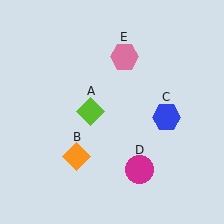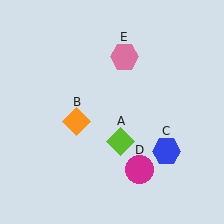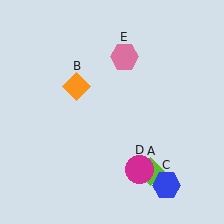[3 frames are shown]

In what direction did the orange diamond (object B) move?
The orange diamond (object B) moved up.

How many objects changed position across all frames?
3 objects changed position: lime diamond (object A), orange diamond (object B), blue hexagon (object C).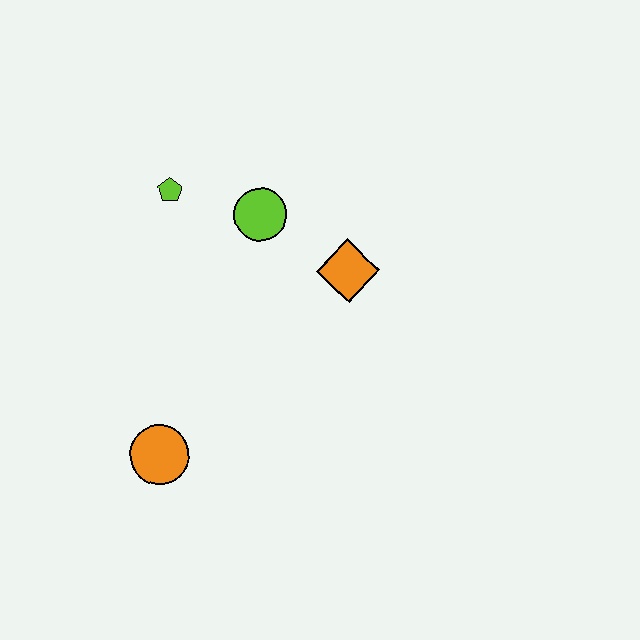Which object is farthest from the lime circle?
The orange circle is farthest from the lime circle.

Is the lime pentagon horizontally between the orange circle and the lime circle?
Yes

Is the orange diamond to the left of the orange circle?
No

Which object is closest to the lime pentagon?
The lime circle is closest to the lime pentagon.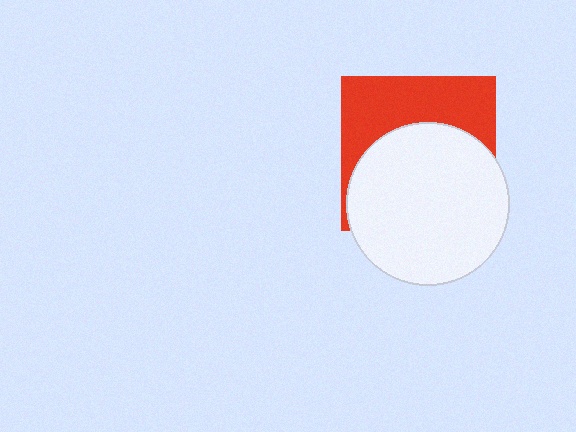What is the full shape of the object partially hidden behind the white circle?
The partially hidden object is a red square.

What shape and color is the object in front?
The object in front is a white circle.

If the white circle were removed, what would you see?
You would see the complete red square.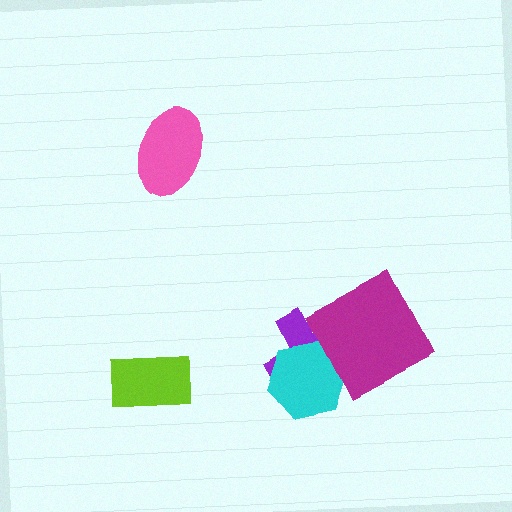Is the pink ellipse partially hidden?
No, no other shape covers it.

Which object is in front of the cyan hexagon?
The magenta square is in front of the cyan hexagon.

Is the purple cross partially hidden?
Yes, it is partially covered by another shape.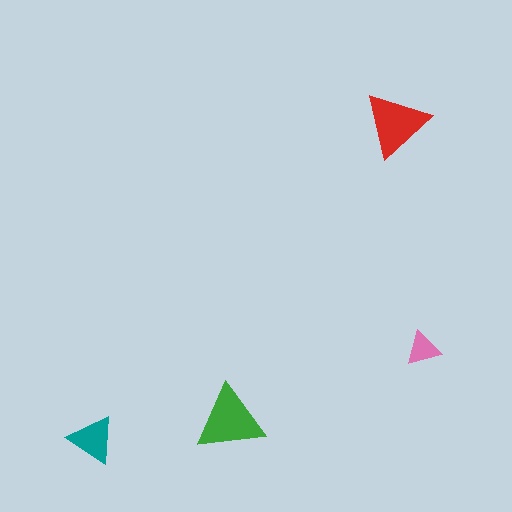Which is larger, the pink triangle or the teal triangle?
The teal one.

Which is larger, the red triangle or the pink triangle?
The red one.